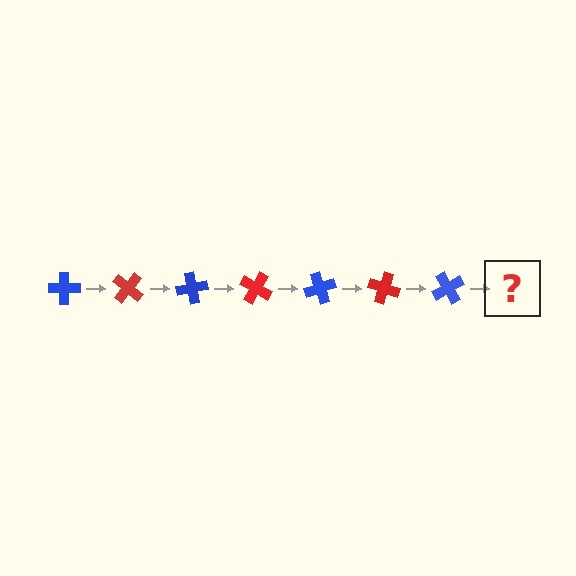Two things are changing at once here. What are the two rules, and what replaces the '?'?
The two rules are that it rotates 40 degrees each step and the color cycles through blue and red. The '?' should be a red cross, rotated 280 degrees from the start.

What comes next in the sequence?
The next element should be a red cross, rotated 280 degrees from the start.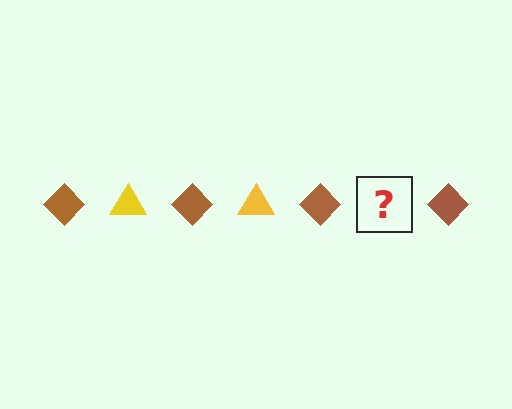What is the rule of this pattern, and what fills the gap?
The rule is that the pattern alternates between brown diamond and yellow triangle. The gap should be filled with a yellow triangle.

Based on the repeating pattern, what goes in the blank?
The blank should be a yellow triangle.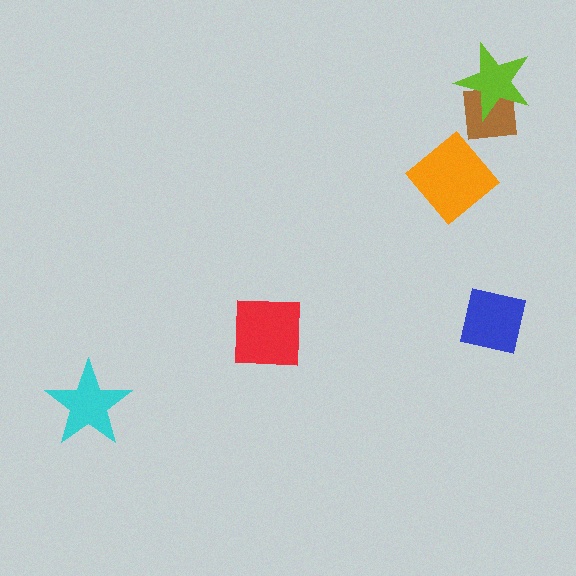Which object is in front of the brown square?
The lime star is in front of the brown square.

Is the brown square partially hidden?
Yes, it is partially covered by another shape.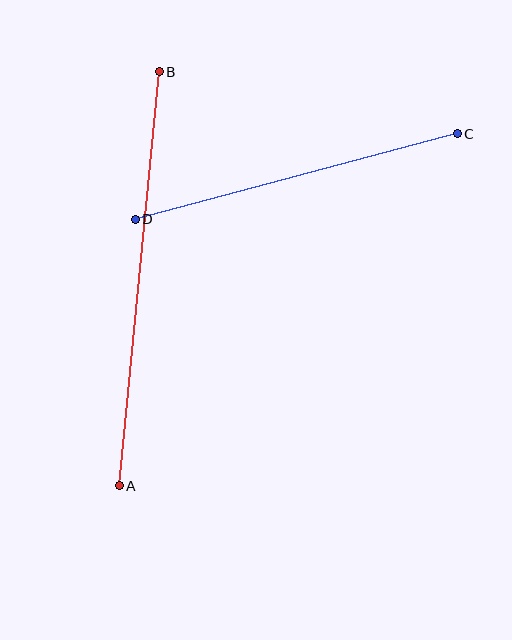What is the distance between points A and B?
The distance is approximately 416 pixels.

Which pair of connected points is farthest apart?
Points A and B are farthest apart.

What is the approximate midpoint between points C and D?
The midpoint is at approximately (296, 176) pixels.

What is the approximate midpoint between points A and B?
The midpoint is at approximately (139, 279) pixels.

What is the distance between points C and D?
The distance is approximately 333 pixels.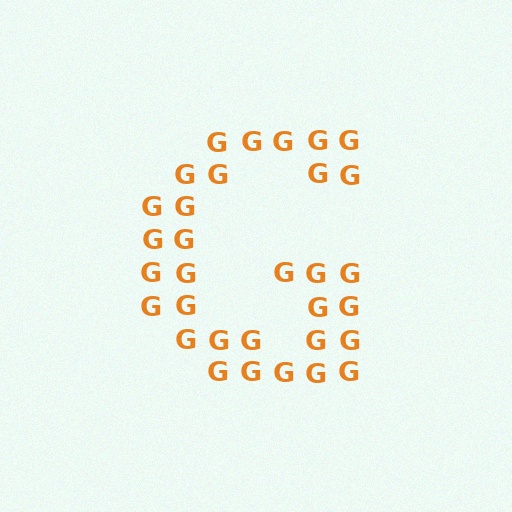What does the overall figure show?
The overall figure shows the letter G.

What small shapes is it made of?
It is made of small letter G's.